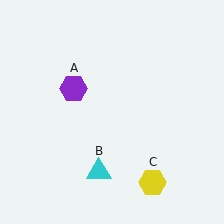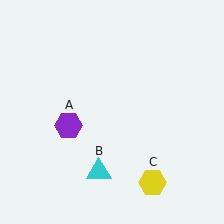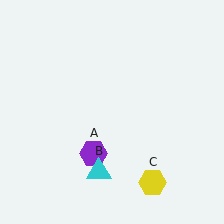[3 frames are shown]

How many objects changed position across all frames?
1 object changed position: purple hexagon (object A).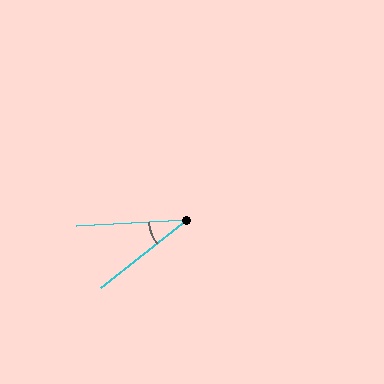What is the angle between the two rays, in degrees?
Approximately 35 degrees.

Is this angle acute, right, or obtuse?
It is acute.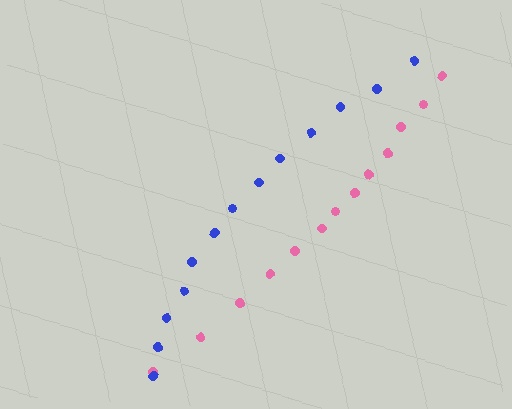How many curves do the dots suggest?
There are 2 distinct paths.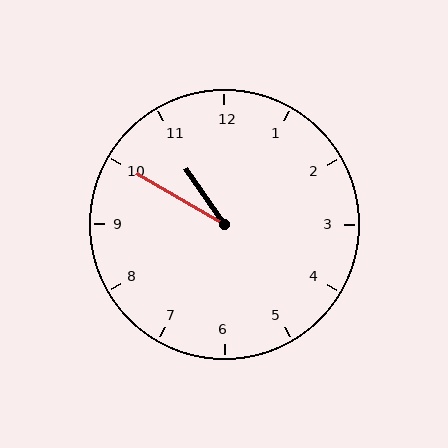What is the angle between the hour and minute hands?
Approximately 25 degrees.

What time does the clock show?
10:50.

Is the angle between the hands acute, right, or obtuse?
It is acute.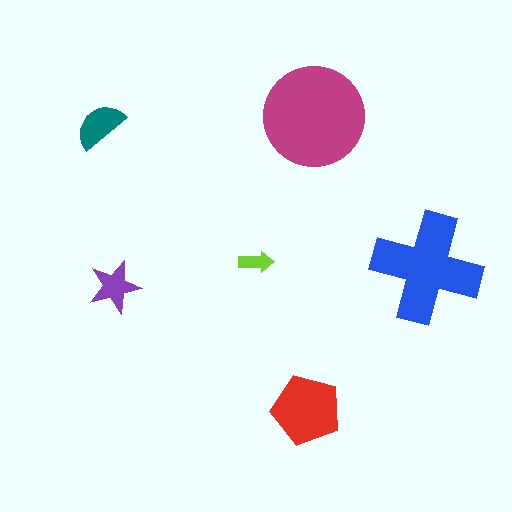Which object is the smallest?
The lime arrow.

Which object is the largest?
The magenta circle.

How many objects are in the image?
There are 6 objects in the image.